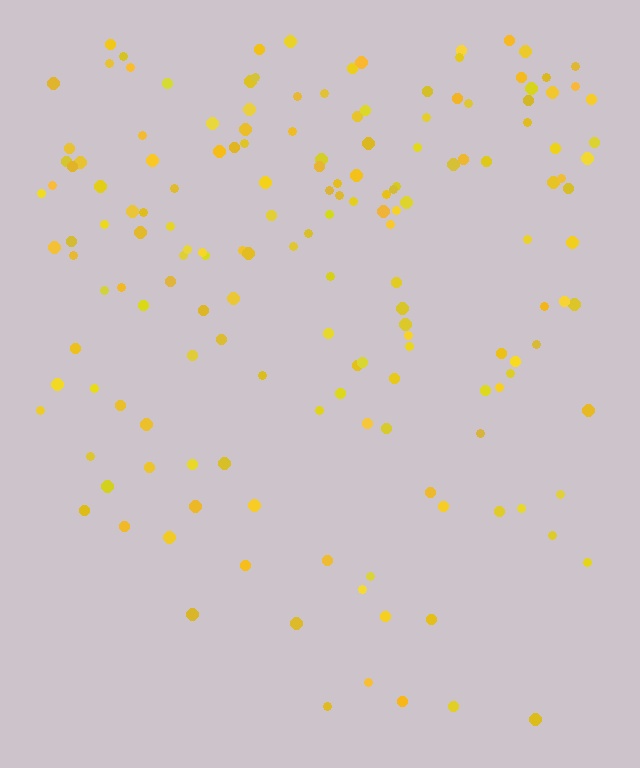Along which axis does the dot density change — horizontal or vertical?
Vertical.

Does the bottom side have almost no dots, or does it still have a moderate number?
Still a moderate number, just noticeably fewer than the top.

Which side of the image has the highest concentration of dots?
The top.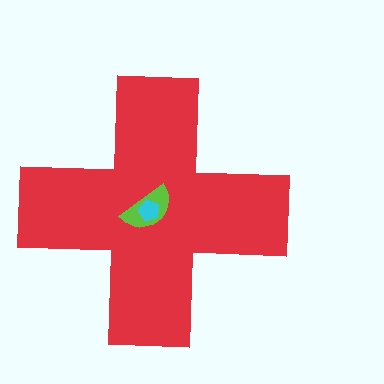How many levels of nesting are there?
3.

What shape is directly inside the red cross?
The lime semicircle.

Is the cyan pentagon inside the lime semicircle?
Yes.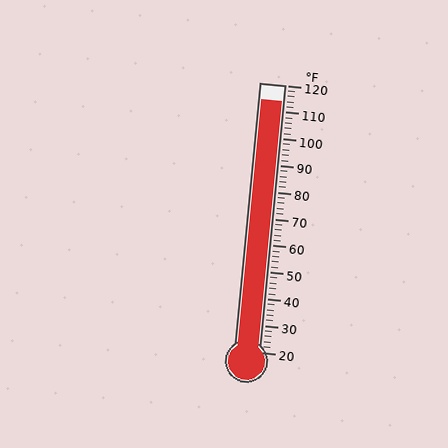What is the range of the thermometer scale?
The thermometer scale ranges from 20°F to 120°F.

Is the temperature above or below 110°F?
The temperature is above 110°F.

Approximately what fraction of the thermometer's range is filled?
The thermometer is filled to approximately 95% of its range.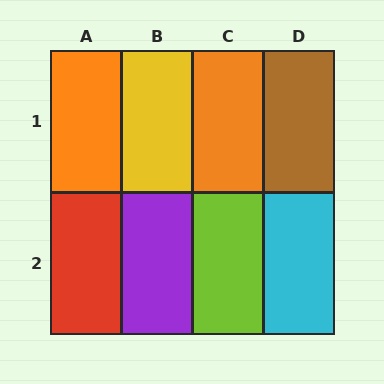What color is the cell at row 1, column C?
Orange.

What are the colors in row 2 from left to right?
Red, purple, lime, cyan.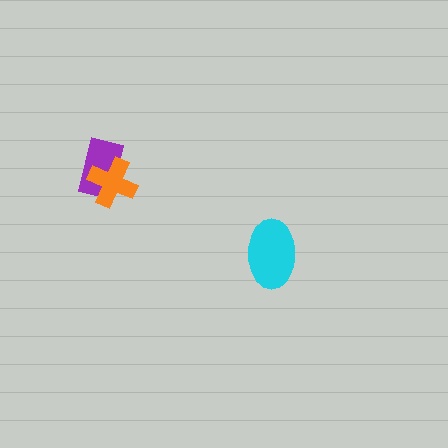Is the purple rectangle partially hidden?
Yes, it is partially covered by another shape.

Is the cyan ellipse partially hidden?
No, no other shape covers it.